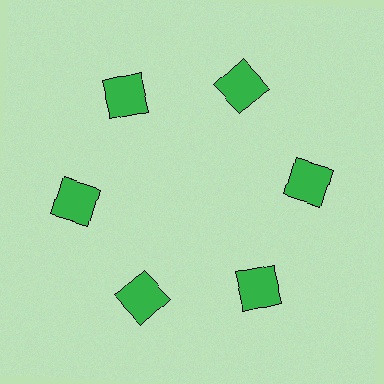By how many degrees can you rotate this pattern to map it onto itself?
The pattern maps onto itself every 60 degrees of rotation.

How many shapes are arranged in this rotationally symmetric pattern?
There are 6 shapes, arranged in 6 groups of 1.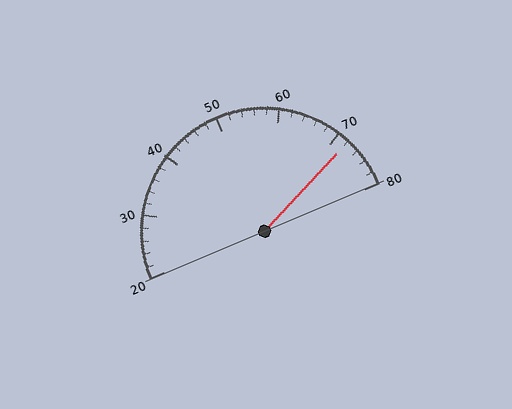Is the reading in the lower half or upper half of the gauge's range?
The reading is in the upper half of the range (20 to 80).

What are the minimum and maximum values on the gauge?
The gauge ranges from 20 to 80.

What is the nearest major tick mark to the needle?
The nearest major tick mark is 70.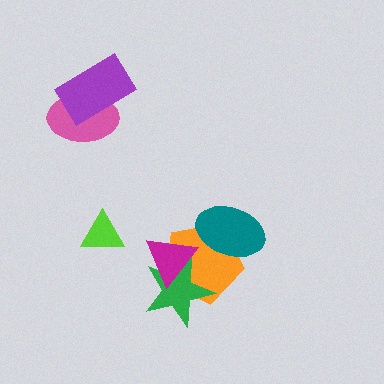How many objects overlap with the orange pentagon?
3 objects overlap with the orange pentagon.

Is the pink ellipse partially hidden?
Yes, it is partially covered by another shape.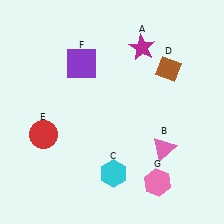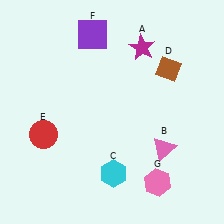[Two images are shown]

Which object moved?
The purple square (F) moved up.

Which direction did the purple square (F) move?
The purple square (F) moved up.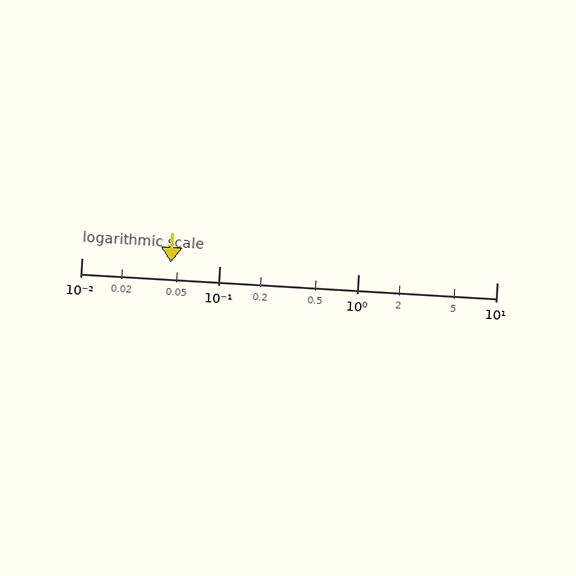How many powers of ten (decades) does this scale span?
The scale spans 3 decades, from 0.01 to 10.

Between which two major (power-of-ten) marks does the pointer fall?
The pointer is between 0.01 and 0.1.